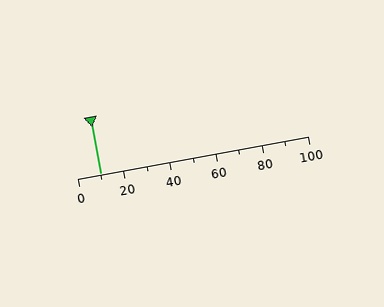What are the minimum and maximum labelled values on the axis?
The axis runs from 0 to 100.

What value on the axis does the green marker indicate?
The marker indicates approximately 10.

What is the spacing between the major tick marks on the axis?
The major ticks are spaced 20 apart.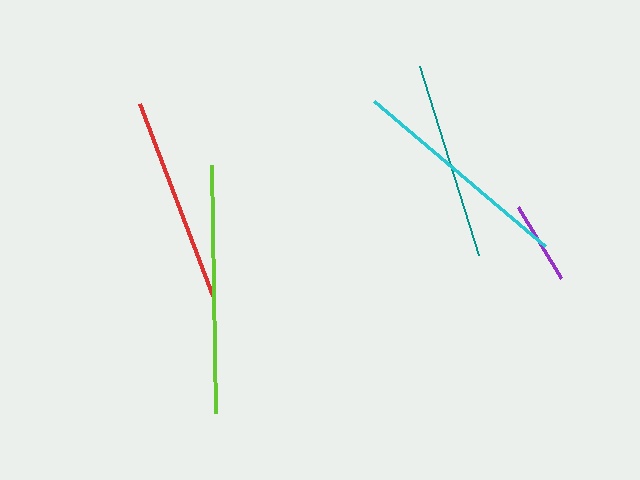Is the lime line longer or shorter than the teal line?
The lime line is longer than the teal line.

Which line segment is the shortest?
The purple line is the shortest at approximately 83 pixels.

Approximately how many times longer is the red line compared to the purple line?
The red line is approximately 2.5 times the length of the purple line.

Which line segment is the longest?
The lime line is the longest at approximately 248 pixels.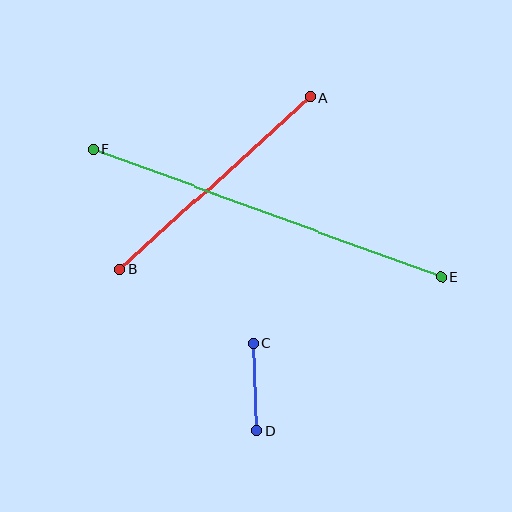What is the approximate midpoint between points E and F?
The midpoint is at approximately (267, 213) pixels.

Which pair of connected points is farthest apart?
Points E and F are farthest apart.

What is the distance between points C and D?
The distance is approximately 87 pixels.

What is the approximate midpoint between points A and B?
The midpoint is at approximately (215, 183) pixels.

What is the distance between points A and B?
The distance is approximately 257 pixels.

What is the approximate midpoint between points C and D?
The midpoint is at approximately (255, 387) pixels.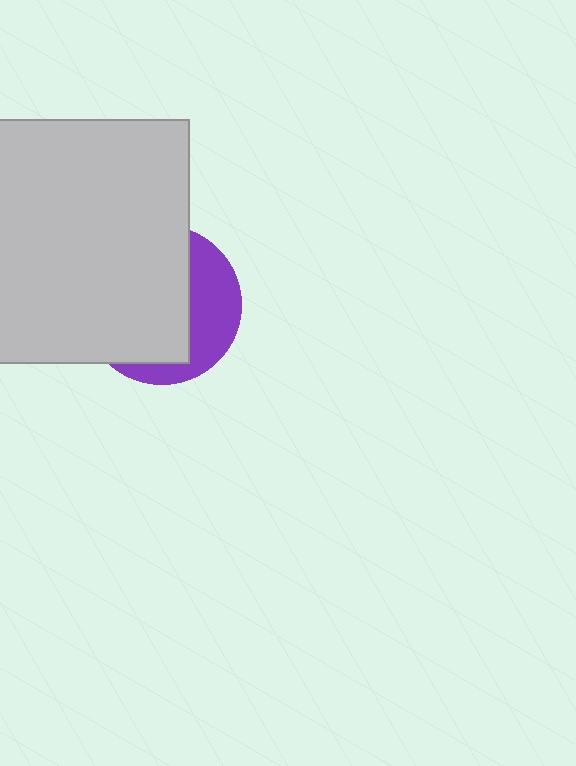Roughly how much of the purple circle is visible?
A small part of it is visible (roughly 35%).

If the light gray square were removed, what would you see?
You would see the complete purple circle.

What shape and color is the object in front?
The object in front is a light gray square.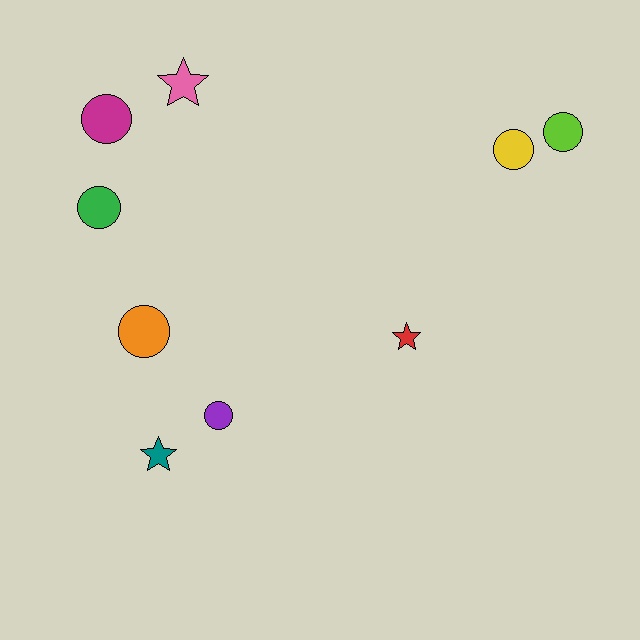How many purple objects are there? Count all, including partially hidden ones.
There is 1 purple object.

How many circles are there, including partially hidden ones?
There are 6 circles.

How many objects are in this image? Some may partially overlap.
There are 9 objects.